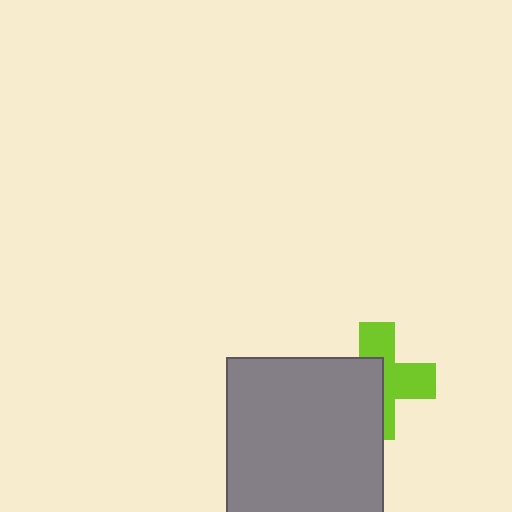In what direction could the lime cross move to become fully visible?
The lime cross could move right. That would shift it out from behind the gray square entirely.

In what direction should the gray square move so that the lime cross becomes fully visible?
The gray square should move left. That is the shortest direction to clear the overlap and leave the lime cross fully visible.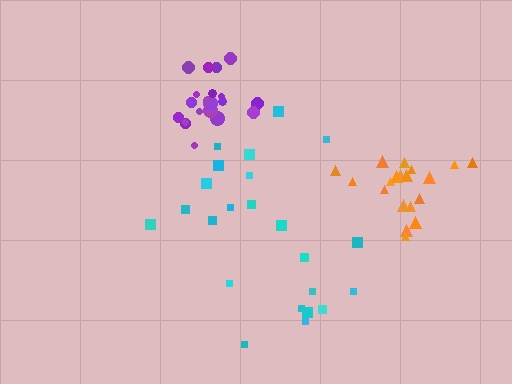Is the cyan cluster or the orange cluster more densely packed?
Orange.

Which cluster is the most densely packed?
Purple.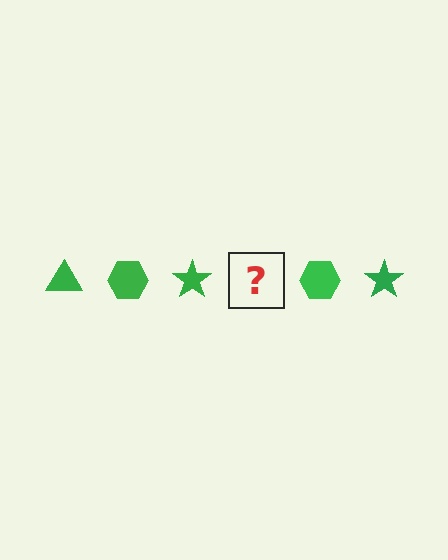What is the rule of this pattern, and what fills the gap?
The rule is that the pattern cycles through triangle, hexagon, star shapes in green. The gap should be filled with a green triangle.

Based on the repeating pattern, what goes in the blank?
The blank should be a green triangle.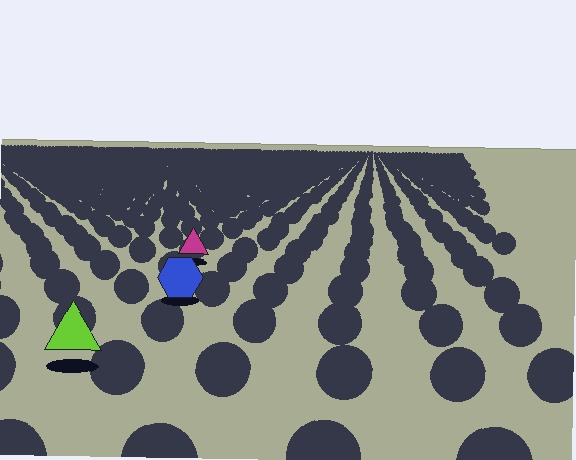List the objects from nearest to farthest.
From nearest to farthest: the lime triangle, the blue hexagon, the magenta triangle.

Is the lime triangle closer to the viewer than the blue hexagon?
Yes. The lime triangle is closer — you can tell from the texture gradient: the ground texture is coarser near it.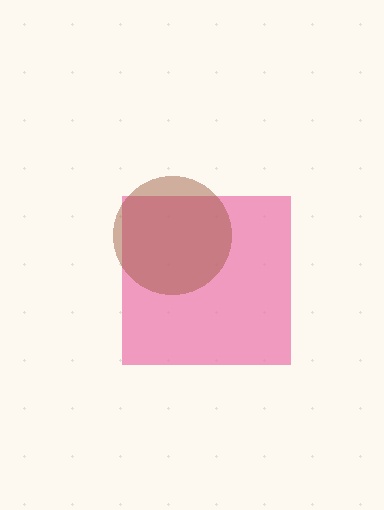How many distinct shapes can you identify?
There are 2 distinct shapes: a pink square, a brown circle.